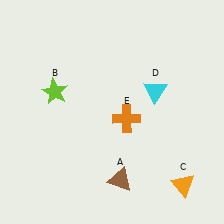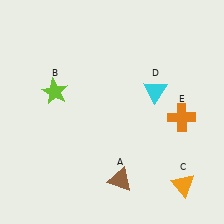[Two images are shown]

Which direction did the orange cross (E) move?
The orange cross (E) moved right.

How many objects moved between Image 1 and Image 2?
1 object moved between the two images.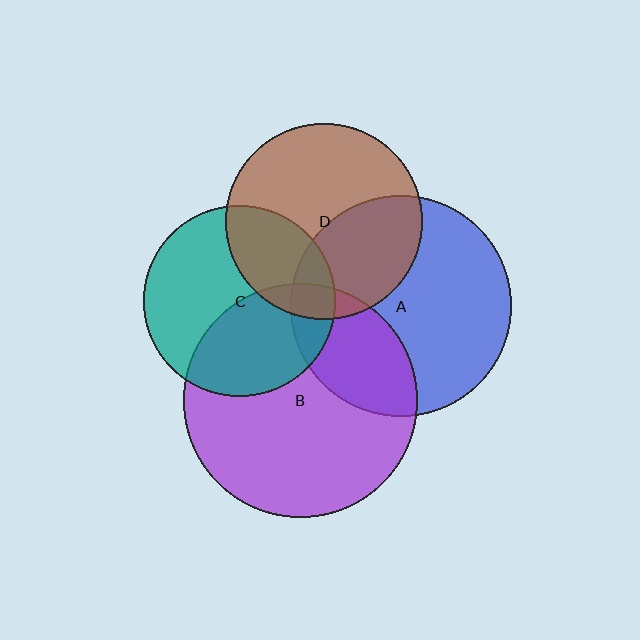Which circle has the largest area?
Circle B (purple).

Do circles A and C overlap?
Yes.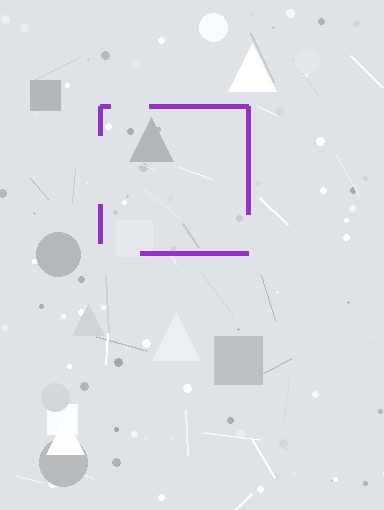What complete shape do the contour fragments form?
The contour fragments form a square.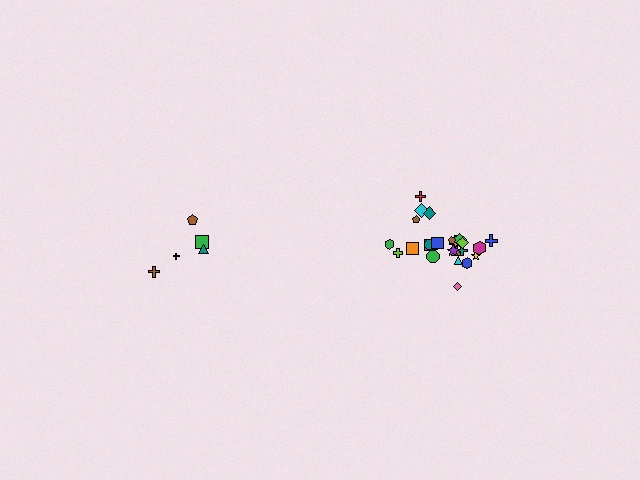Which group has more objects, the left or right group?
The right group.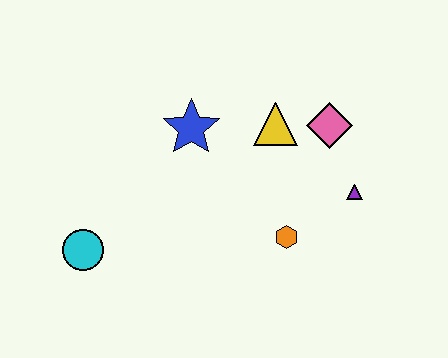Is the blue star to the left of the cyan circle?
No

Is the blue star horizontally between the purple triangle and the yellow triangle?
No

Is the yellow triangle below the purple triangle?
No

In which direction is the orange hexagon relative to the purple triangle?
The orange hexagon is to the left of the purple triangle.